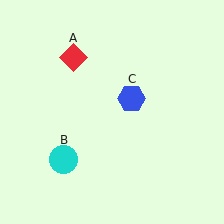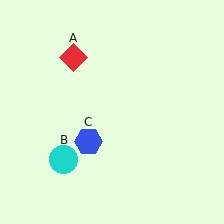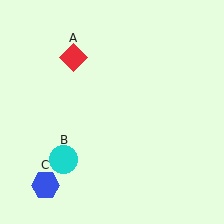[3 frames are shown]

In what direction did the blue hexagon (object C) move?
The blue hexagon (object C) moved down and to the left.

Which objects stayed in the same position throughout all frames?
Red diamond (object A) and cyan circle (object B) remained stationary.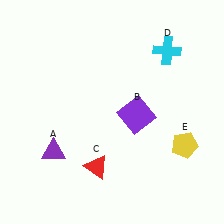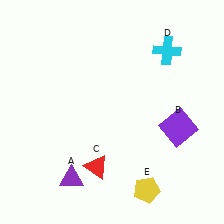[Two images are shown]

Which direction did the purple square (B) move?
The purple square (B) moved right.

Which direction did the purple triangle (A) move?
The purple triangle (A) moved down.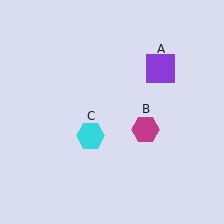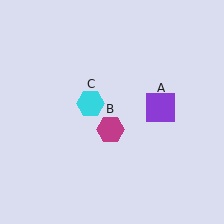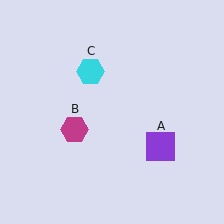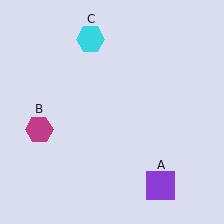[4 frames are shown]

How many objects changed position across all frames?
3 objects changed position: purple square (object A), magenta hexagon (object B), cyan hexagon (object C).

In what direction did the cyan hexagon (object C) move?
The cyan hexagon (object C) moved up.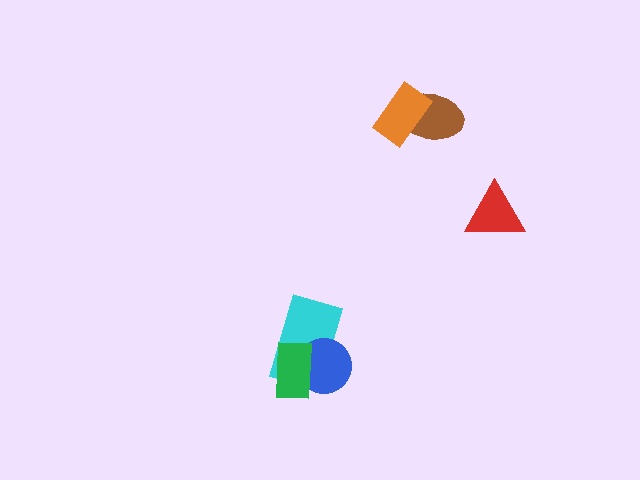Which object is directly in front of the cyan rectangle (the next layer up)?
The blue circle is directly in front of the cyan rectangle.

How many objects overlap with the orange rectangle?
1 object overlaps with the orange rectangle.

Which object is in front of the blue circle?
The green rectangle is in front of the blue circle.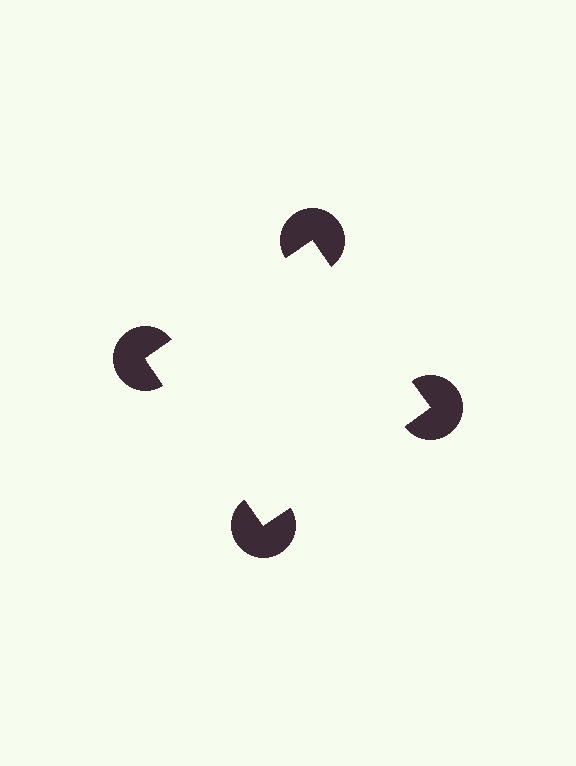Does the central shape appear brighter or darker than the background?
It typically appears slightly brighter than the background, even though no actual brightness change is drawn.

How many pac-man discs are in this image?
There are 4 — one at each vertex of the illusory square.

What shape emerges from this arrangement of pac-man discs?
An illusory square — its edges are inferred from the aligned wedge cuts in the pac-man discs, not physically drawn.